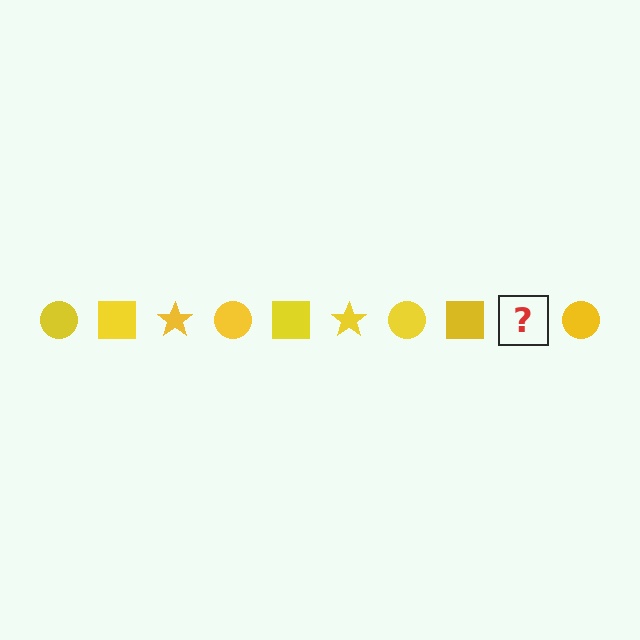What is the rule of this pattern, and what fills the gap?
The rule is that the pattern cycles through circle, square, star shapes in yellow. The gap should be filled with a yellow star.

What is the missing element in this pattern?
The missing element is a yellow star.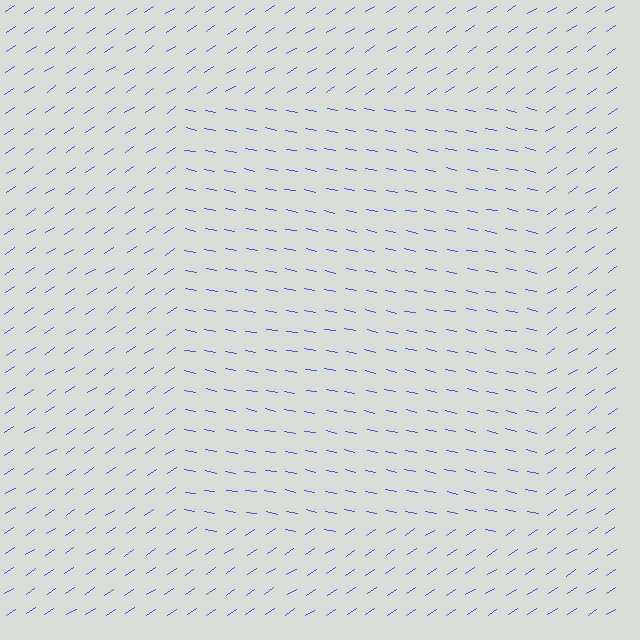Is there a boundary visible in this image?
Yes, there is a texture boundary formed by a change in line orientation.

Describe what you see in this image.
The image is filled with small blue line segments. A rectangle region in the image has lines oriented differently from the surrounding lines, creating a visible texture boundary.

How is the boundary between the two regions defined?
The boundary is defined purely by a change in line orientation (approximately 45 degrees difference). All lines are the same color and thickness.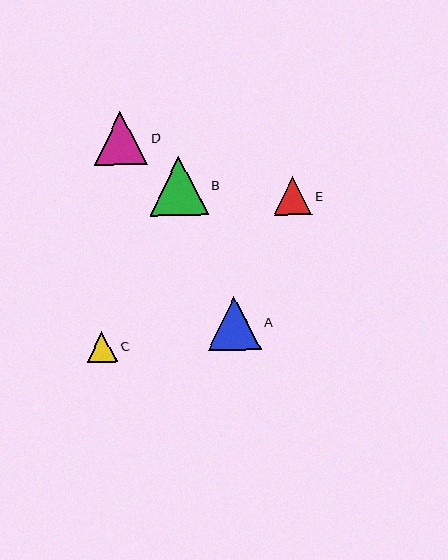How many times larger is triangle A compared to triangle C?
Triangle A is approximately 1.8 times the size of triangle C.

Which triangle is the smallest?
Triangle C is the smallest with a size of approximately 30 pixels.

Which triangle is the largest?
Triangle B is the largest with a size of approximately 58 pixels.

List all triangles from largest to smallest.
From largest to smallest: B, A, D, E, C.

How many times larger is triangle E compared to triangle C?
Triangle E is approximately 1.3 times the size of triangle C.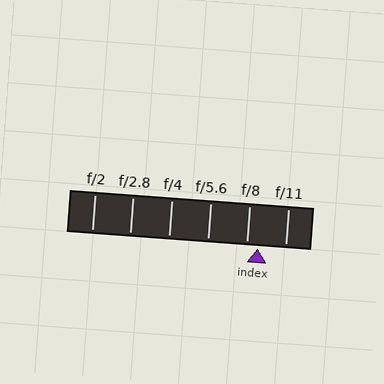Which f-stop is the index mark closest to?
The index mark is closest to f/8.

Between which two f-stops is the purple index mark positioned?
The index mark is between f/8 and f/11.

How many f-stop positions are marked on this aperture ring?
There are 6 f-stop positions marked.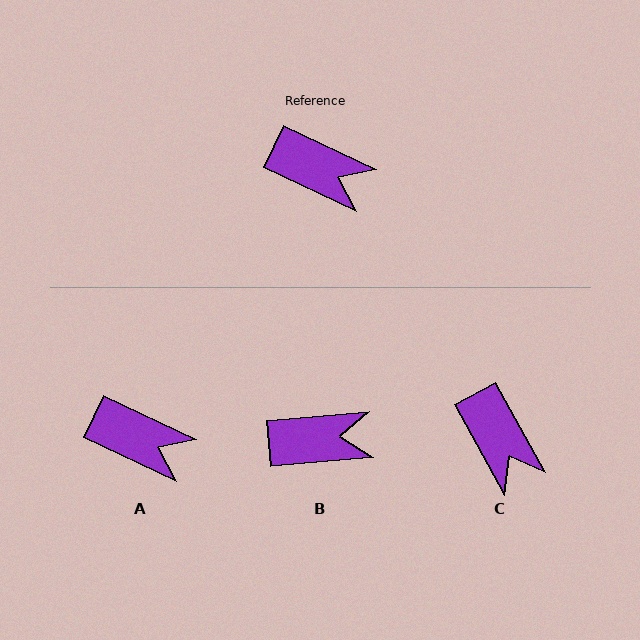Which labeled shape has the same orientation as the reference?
A.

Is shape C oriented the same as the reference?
No, it is off by about 36 degrees.